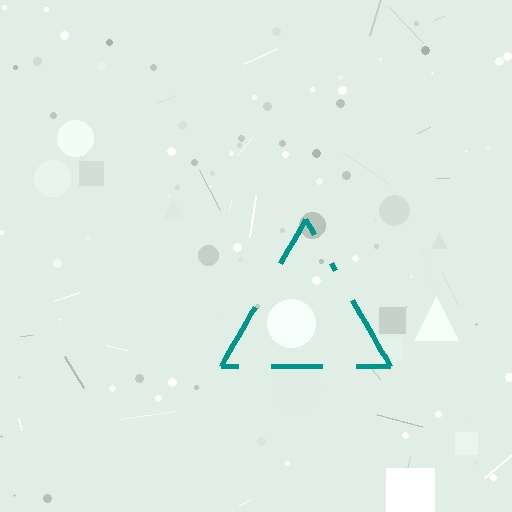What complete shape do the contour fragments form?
The contour fragments form a triangle.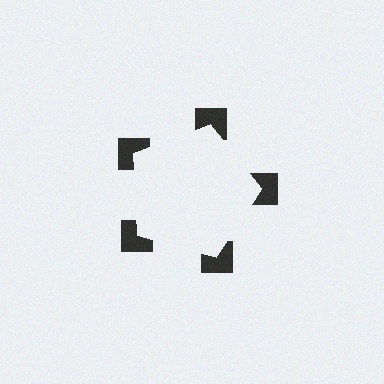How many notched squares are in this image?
There are 5 — one at each vertex of the illusory pentagon.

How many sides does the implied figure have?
5 sides.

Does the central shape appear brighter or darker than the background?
It typically appears slightly brighter than the background, even though no actual brightness change is drawn.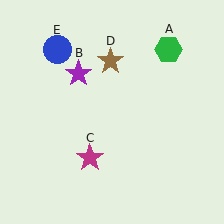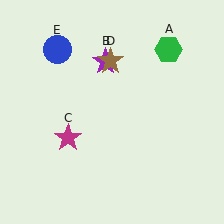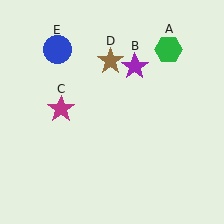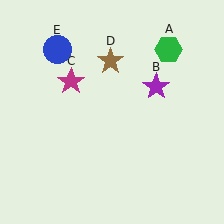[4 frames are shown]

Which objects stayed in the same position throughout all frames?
Green hexagon (object A) and brown star (object D) and blue circle (object E) remained stationary.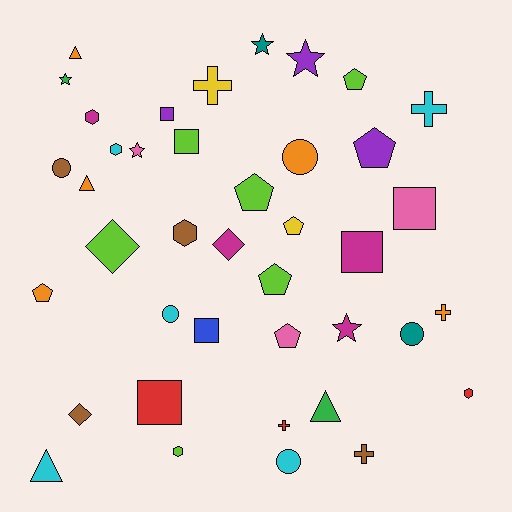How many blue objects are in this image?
There is 1 blue object.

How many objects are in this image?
There are 40 objects.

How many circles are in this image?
There are 5 circles.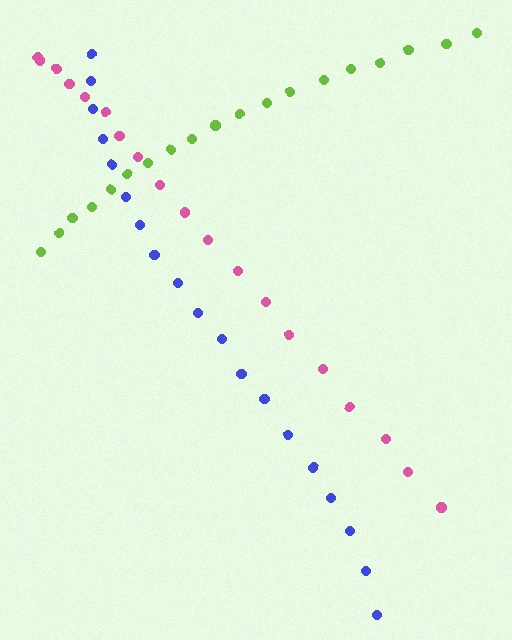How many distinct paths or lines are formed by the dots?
There are 3 distinct paths.